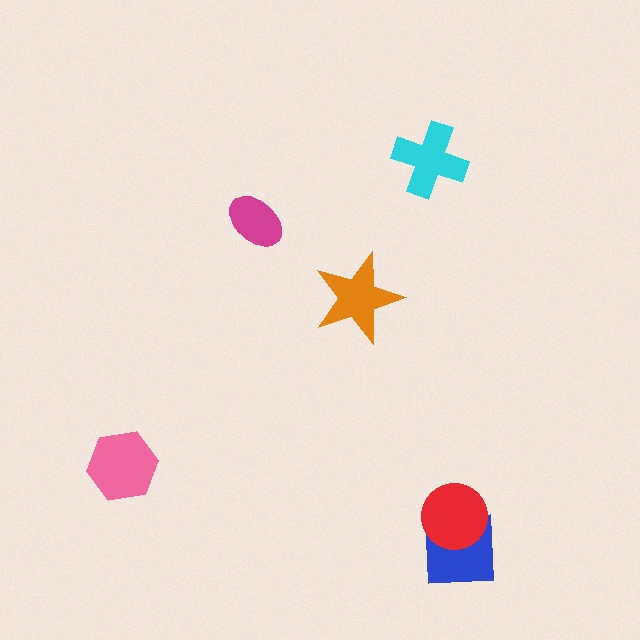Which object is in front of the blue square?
The red circle is in front of the blue square.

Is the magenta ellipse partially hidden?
No, no other shape covers it.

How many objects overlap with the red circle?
1 object overlaps with the red circle.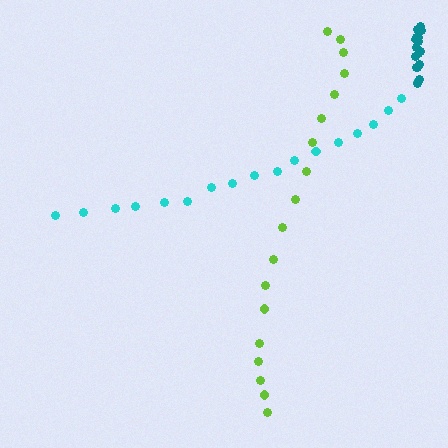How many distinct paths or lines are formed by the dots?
There are 3 distinct paths.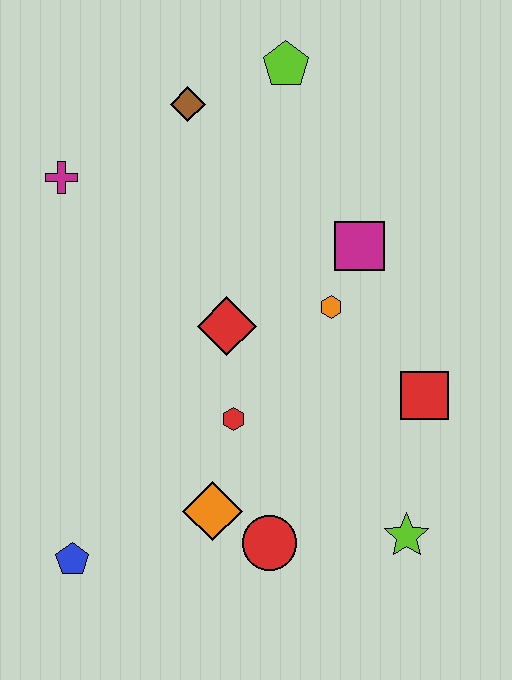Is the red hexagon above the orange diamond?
Yes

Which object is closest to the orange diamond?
The red circle is closest to the orange diamond.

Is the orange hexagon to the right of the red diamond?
Yes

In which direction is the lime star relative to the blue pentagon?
The lime star is to the right of the blue pentagon.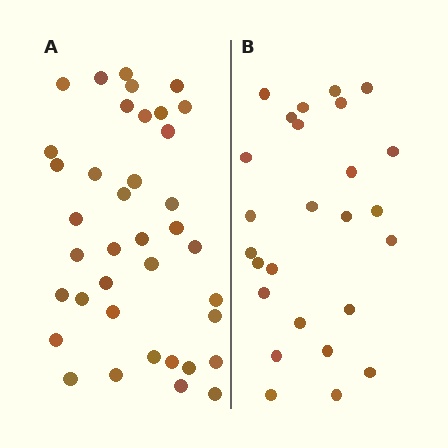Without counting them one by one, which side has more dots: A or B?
Region A (the left region) has more dots.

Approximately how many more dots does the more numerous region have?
Region A has roughly 12 or so more dots than region B.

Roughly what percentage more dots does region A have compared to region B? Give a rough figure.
About 45% more.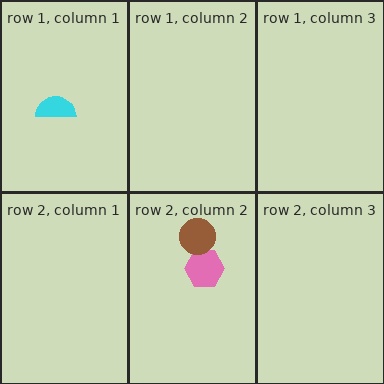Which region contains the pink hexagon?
The row 2, column 2 region.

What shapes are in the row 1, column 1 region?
The cyan semicircle.